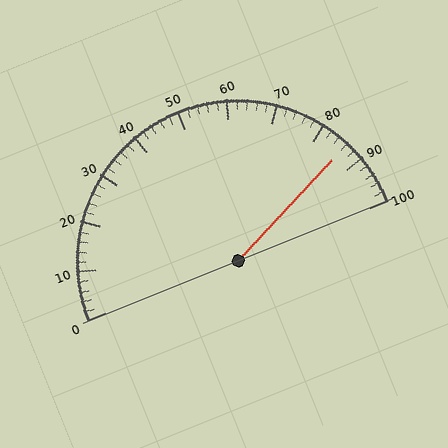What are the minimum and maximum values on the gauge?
The gauge ranges from 0 to 100.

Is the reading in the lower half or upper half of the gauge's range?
The reading is in the upper half of the range (0 to 100).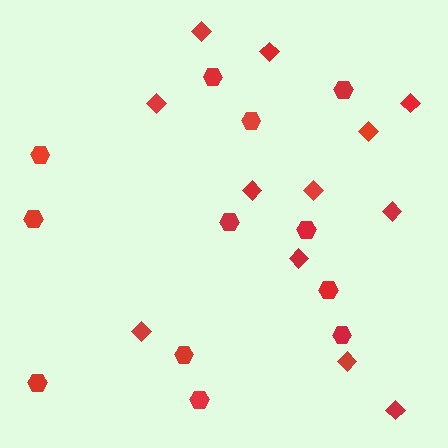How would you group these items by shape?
There are 2 groups: one group of hexagons (12) and one group of diamonds (12).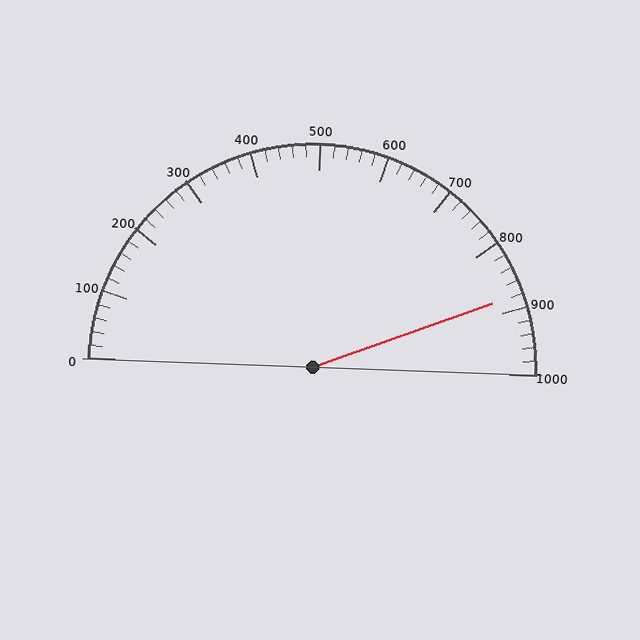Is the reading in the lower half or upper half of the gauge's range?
The reading is in the upper half of the range (0 to 1000).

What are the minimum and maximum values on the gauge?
The gauge ranges from 0 to 1000.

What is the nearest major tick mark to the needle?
The nearest major tick mark is 900.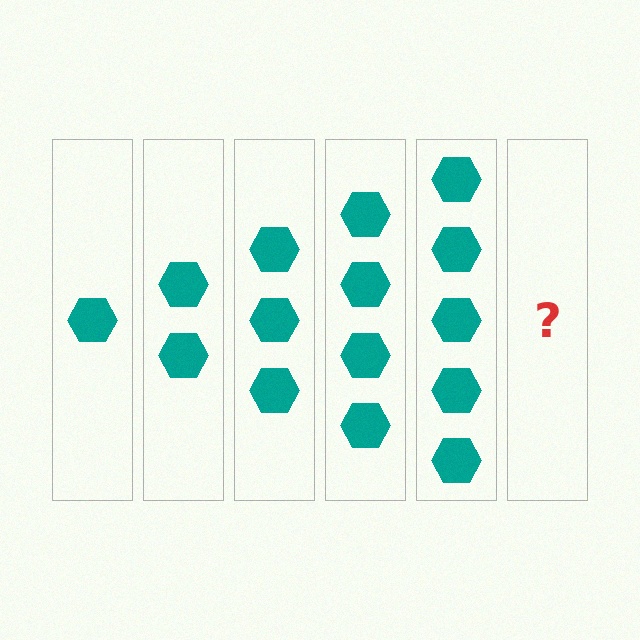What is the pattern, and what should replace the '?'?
The pattern is that each step adds one more hexagon. The '?' should be 6 hexagons.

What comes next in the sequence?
The next element should be 6 hexagons.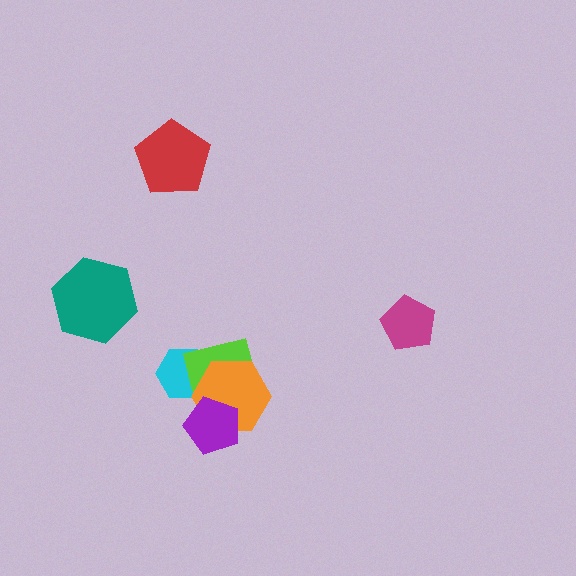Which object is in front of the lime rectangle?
The orange hexagon is in front of the lime rectangle.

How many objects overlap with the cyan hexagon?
2 objects overlap with the cyan hexagon.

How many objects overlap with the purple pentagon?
1 object overlaps with the purple pentagon.